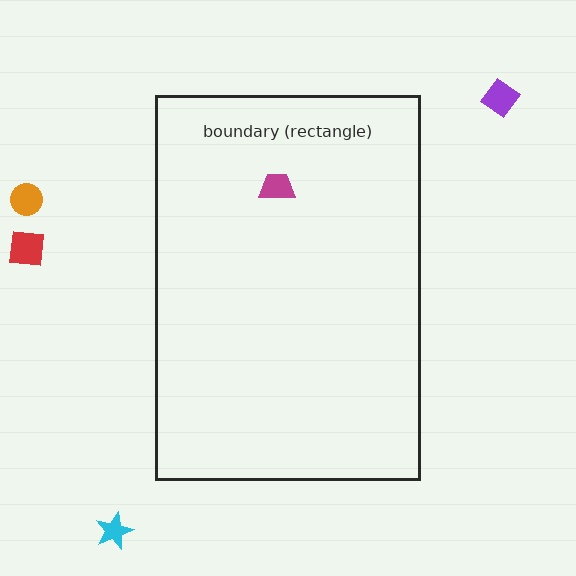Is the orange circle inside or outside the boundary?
Outside.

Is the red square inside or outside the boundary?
Outside.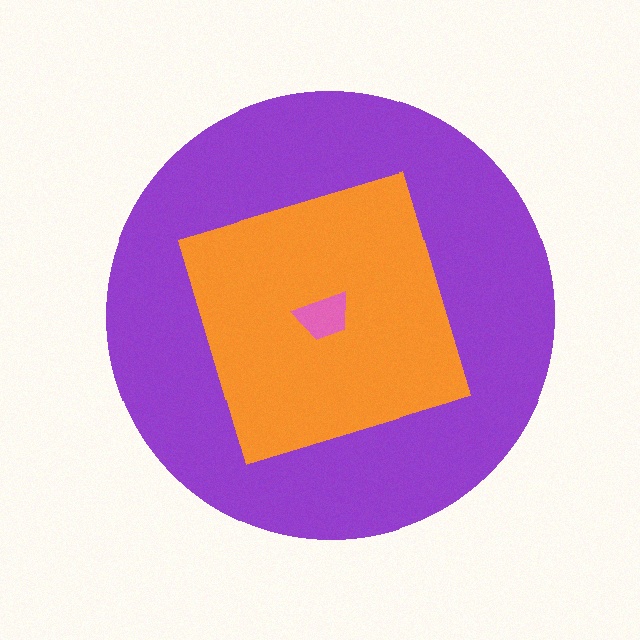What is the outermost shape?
The purple circle.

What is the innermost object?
The pink trapezoid.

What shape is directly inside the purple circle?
The orange square.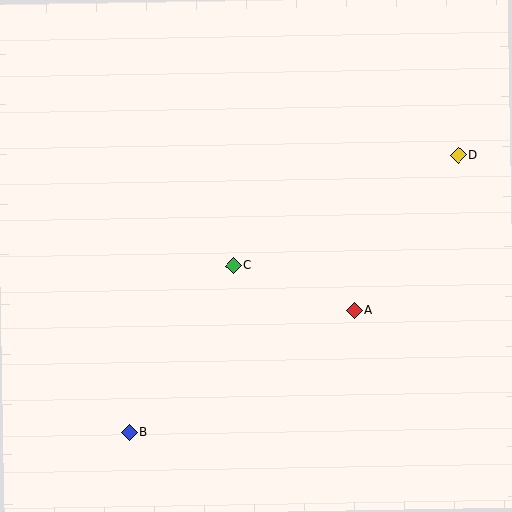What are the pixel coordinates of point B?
Point B is at (129, 433).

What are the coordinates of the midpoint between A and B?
The midpoint between A and B is at (242, 372).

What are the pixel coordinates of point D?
Point D is at (459, 155).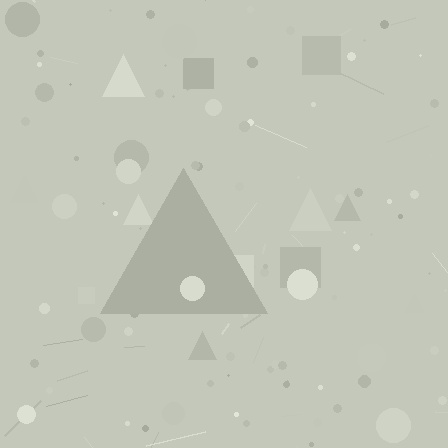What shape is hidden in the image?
A triangle is hidden in the image.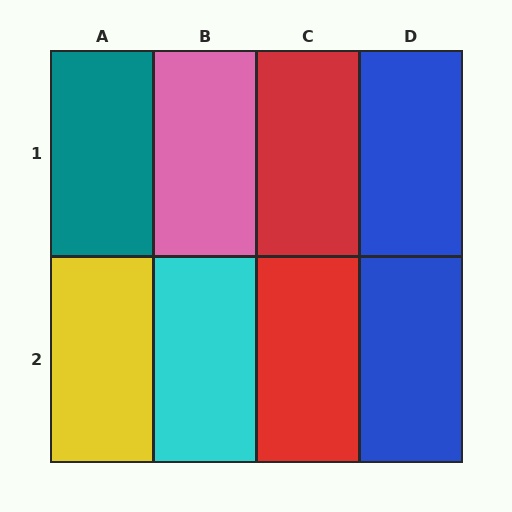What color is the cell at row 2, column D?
Blue.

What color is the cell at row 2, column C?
Red.